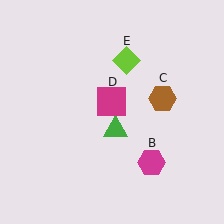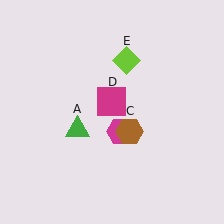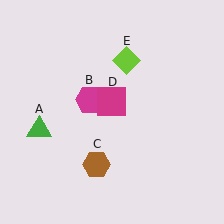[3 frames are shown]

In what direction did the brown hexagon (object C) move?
The brown hexagon (object C) moved down and to the left.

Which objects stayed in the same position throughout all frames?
Magenta square (object D) and lime diamond (object E) remained stationary.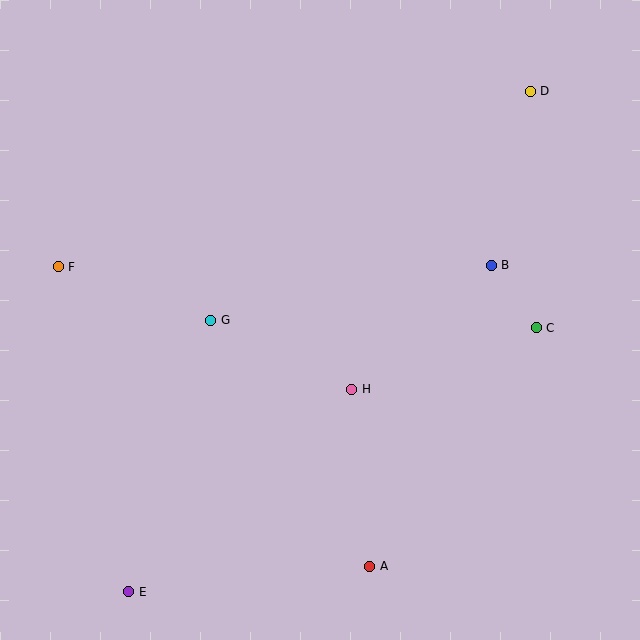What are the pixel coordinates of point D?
Point D is at (530, 91).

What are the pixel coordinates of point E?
Point E is at (129, 592).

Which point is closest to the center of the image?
Point H at (352, 389) is closest to the center.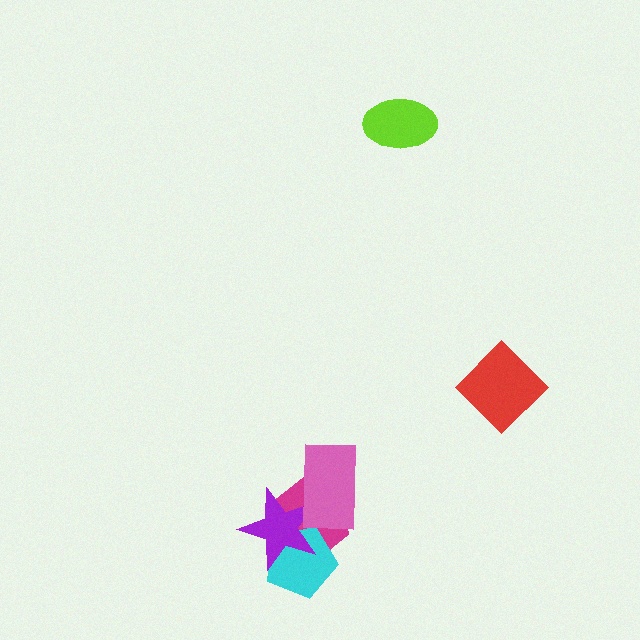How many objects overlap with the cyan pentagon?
2 objects overlap with the cyan pentagon.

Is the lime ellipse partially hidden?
No, no other shape covers it.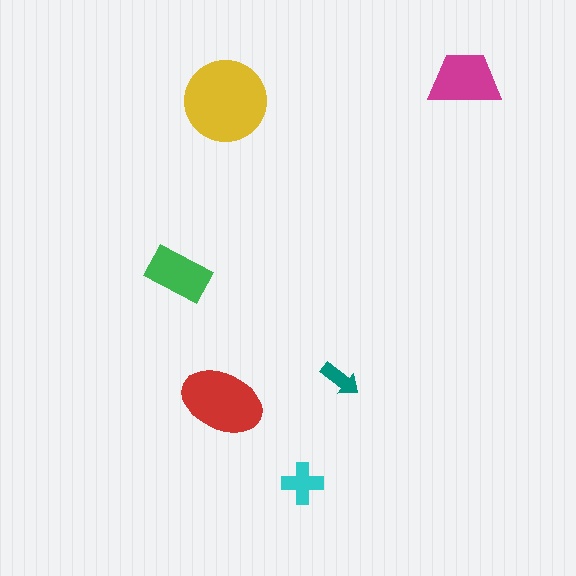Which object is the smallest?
The teal arrow.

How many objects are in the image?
There are 6 objects in the image.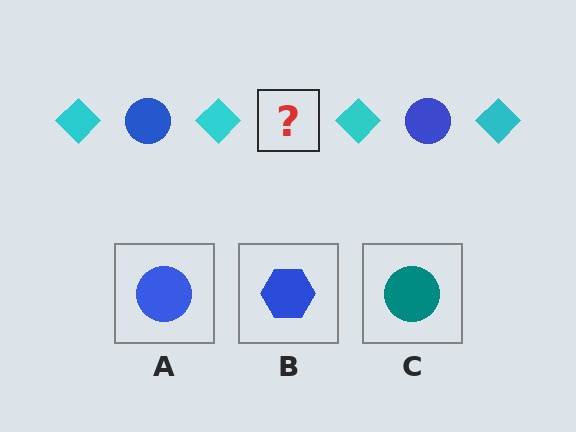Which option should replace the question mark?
Option A.